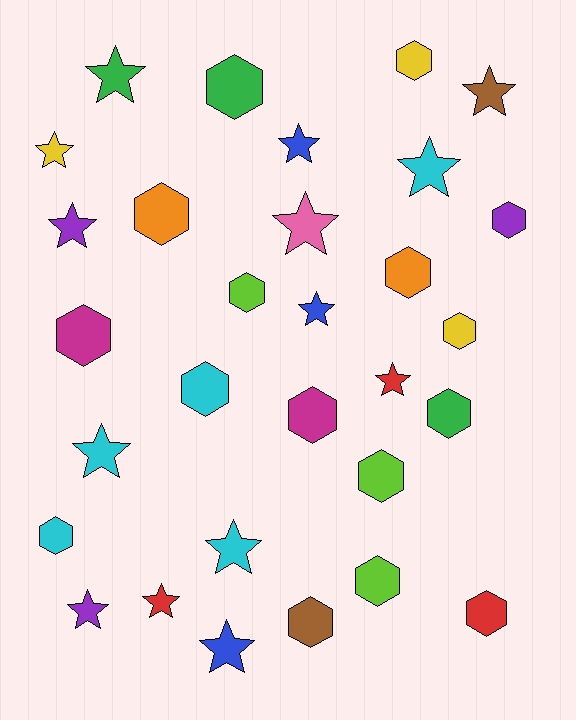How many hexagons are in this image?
There are 16 hexagons.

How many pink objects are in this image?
There is 1 pink object.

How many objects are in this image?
There are 30 objects.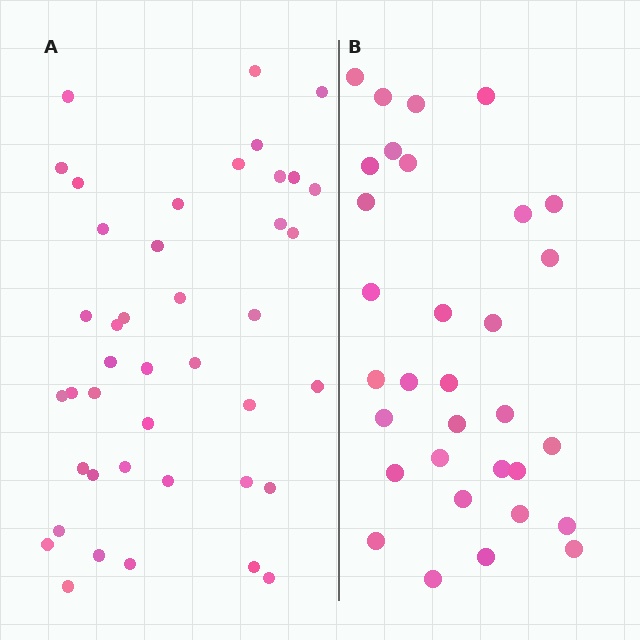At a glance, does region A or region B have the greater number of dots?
Region A (the left region) has more dots.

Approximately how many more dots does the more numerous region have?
Region A has roughly 10 or so more dots than region B.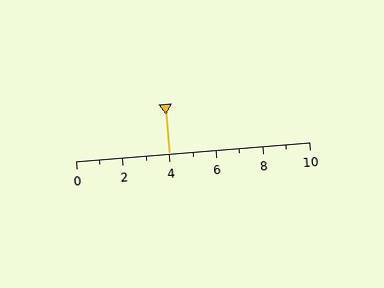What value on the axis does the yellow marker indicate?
The marker indicates approximately 4.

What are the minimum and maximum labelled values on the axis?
The axis runs from 0 to 10.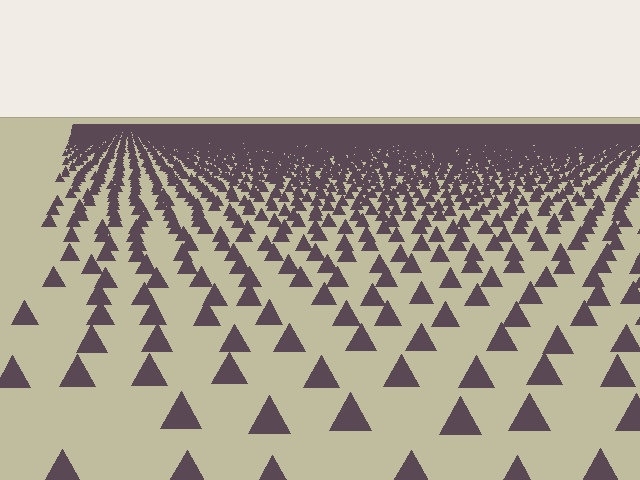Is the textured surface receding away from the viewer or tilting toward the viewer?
The surface is receding away from the viewer. Texture elements get smaller and denser toward the top.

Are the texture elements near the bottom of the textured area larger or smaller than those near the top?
Larger. Near the bottom, elements are closer to the viewer and appear at a bigger on-screen size.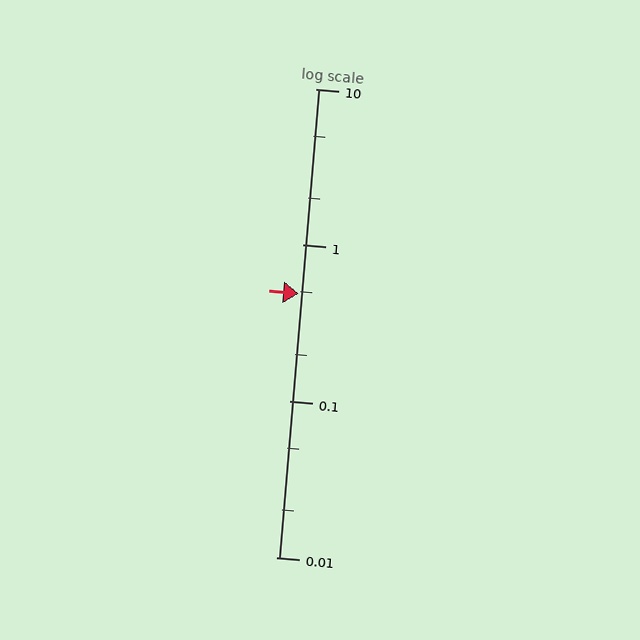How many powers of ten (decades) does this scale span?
The scale spans 3 decades, from 0.01 to 10.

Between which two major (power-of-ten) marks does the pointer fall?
The pointer is between 0.1 and 1.